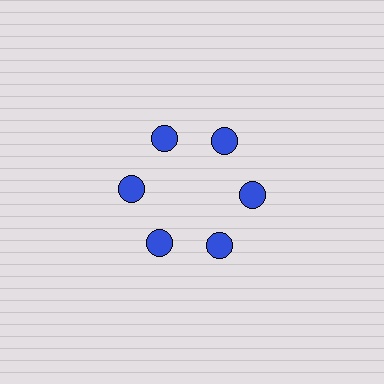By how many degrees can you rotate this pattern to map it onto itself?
The pattern maps onto itself every 60 degrees of rotation.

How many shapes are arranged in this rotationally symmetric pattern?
There are 6 shapes, arranged in 6 groups of 1.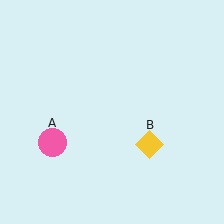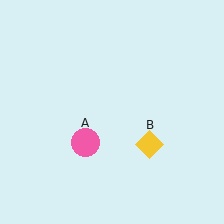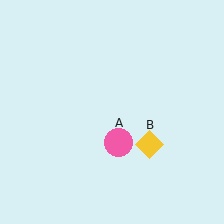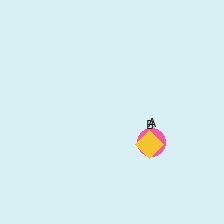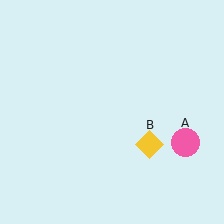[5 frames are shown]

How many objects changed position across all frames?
1 object changed position: pink circle (object A).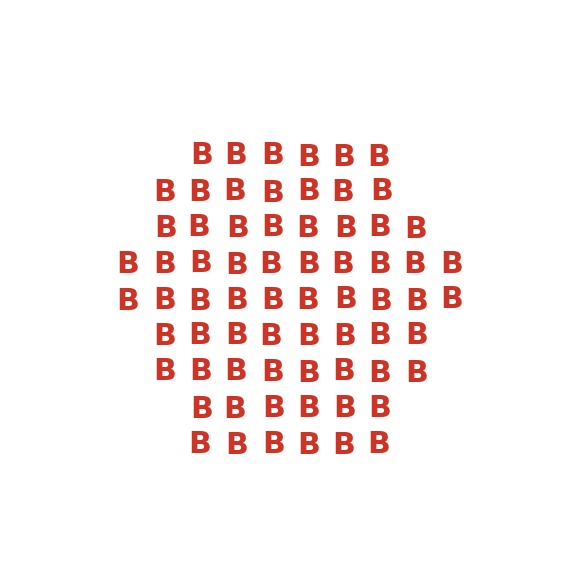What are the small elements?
The small elements are letter B's.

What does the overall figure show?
The overall figure shows a hexagon.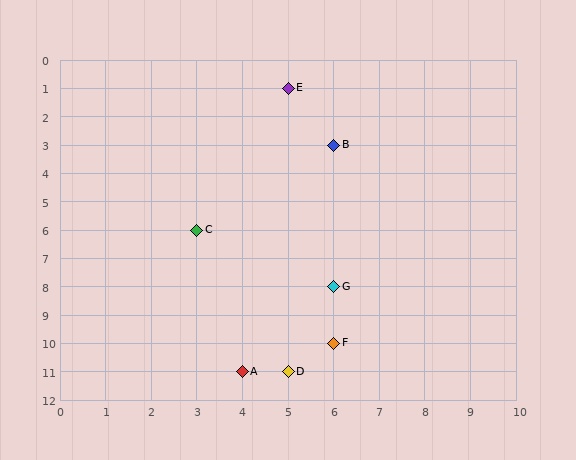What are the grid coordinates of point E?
Point E is at grid coordinates (5, 1).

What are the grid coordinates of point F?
Point F is at grid coordinates (6, 10).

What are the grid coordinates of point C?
Point C is at grid coordinates (3, 6).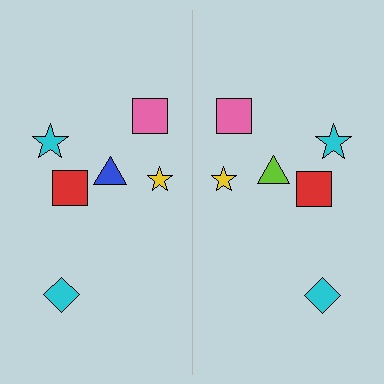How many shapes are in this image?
There are 12 shapes in this image.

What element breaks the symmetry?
The lime triangle on the right side breaks the symmetry — its mirror counterpart is blue.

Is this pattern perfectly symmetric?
No, the pattern is not perfectly symmetric. The lime triangle on the right side breaks the symmetry — its mirror counterpart is blue.